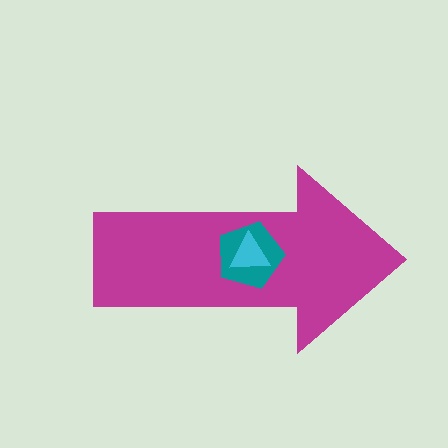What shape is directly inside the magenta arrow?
The teal pentagon.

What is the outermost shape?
The magenta arrow.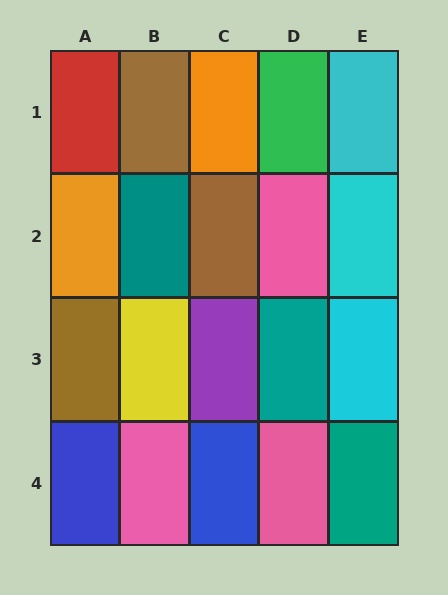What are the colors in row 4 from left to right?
Blue, pink, blue, pink, teal.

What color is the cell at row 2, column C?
Brown.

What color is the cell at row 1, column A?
Red.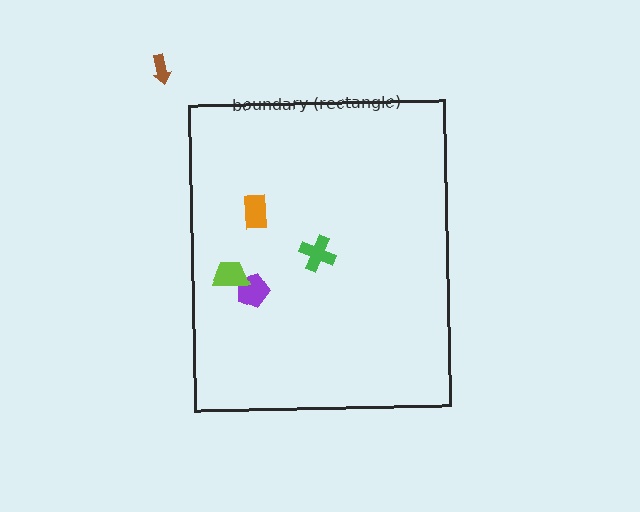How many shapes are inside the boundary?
4 inside, 1 outside.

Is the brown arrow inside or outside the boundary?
Outside.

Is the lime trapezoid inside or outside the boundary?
Inside.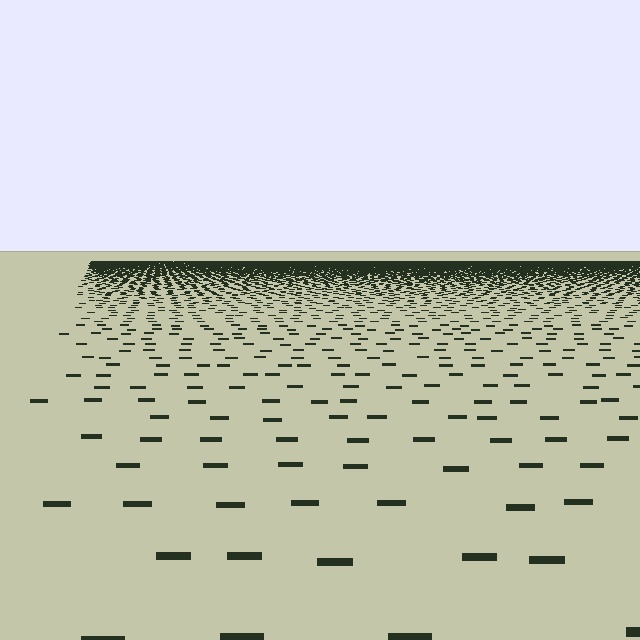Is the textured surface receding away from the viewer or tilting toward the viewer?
The surface is receding away from the viewer. Texture elements get smaller and denser toward the top.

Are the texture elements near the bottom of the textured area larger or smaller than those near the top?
Larger. Near the bottom, elements are closer to the viewer and appear at a bigger on-screen size.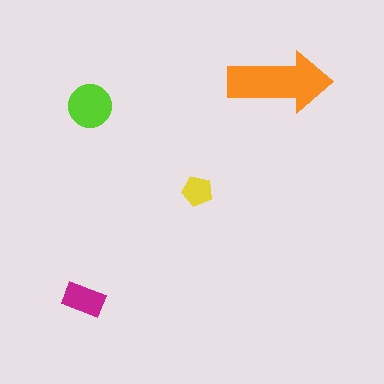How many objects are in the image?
There are 4 objects in the image.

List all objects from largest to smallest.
The orange arrow, the lime circle, the magenta rectangle, the yellow pentagon.